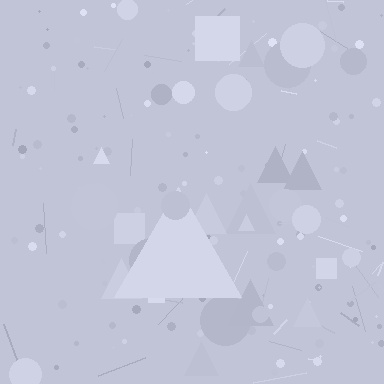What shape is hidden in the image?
A triangle is hidden in the image.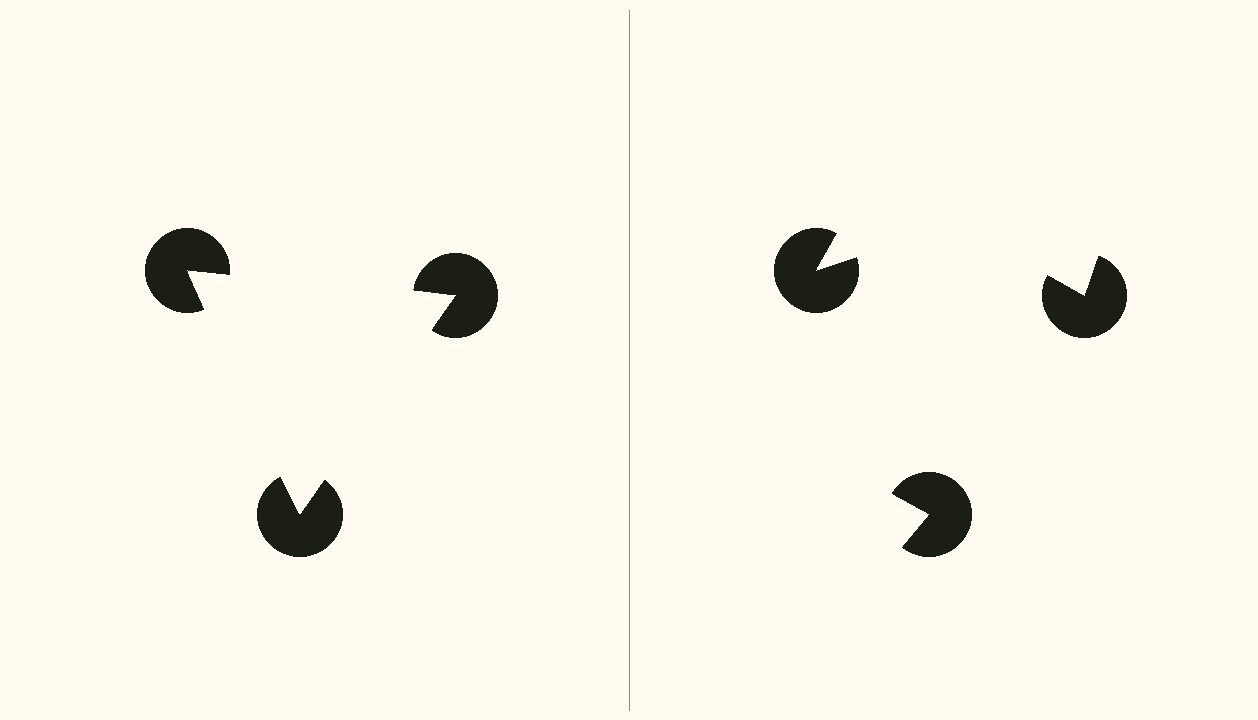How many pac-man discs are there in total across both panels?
6 — 3 on each side.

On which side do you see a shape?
An illusory triangle appears on the left side. On the right side the wedge cuts are rotated, so no coherent shape forms.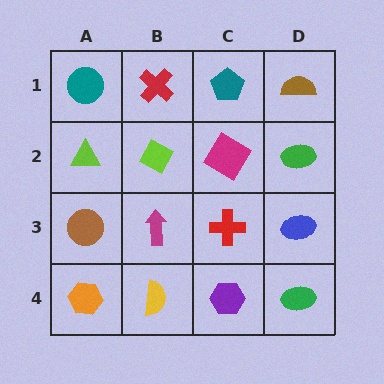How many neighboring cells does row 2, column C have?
4.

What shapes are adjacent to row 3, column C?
A magenta diamond (row 2, column C), a purple hexagon (row 4, column C), a magenta arrow (row 3, column B), a blue ellipse (row 3, column D).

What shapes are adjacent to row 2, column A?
A teal circle (row 1, column A), a brown circle (row 3, column A), a lime diamond (row 2, column B).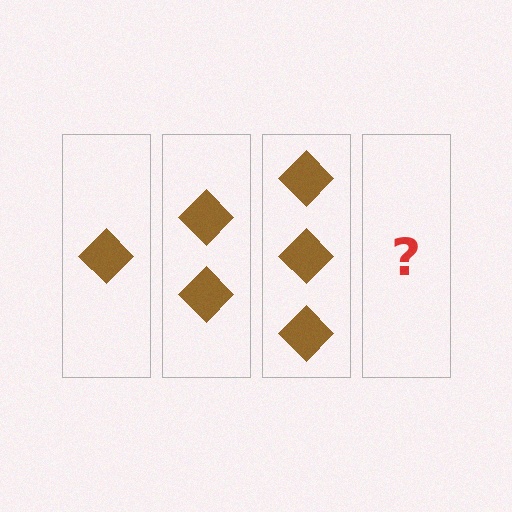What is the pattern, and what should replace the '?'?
The pattern is that each step adds one more diamond. The '?' should be 4 diamonds.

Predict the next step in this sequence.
The next step is 4 diamonds.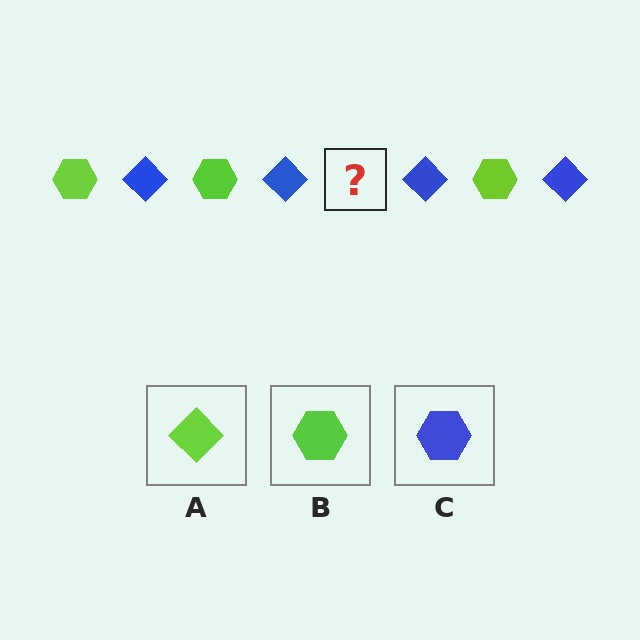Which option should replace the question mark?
Option B.